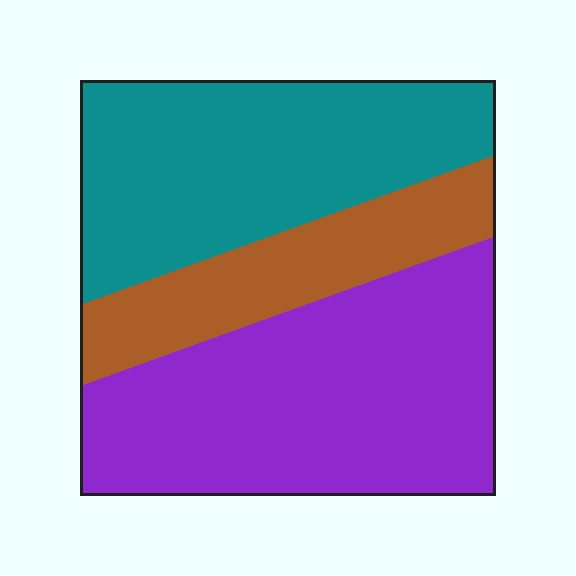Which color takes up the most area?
Purple, at roughly 45%.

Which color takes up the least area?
Brown, at roughly 20%.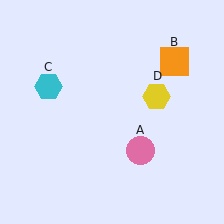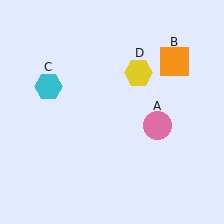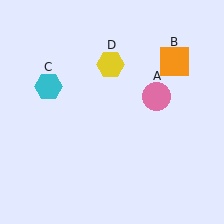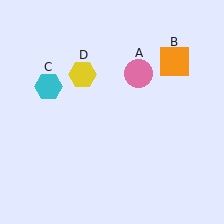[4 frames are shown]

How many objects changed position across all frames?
2 objects changed position: pink circle (object A), yellow hexagon (object D).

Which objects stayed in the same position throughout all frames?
Orange square (object B) and cyan hexagon (object C) remained stationary.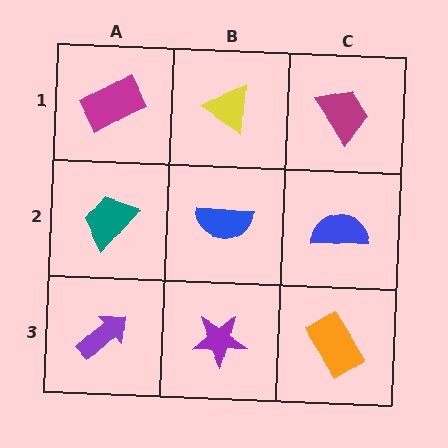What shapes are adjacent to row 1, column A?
A teal trapezoid (row 2, column A), a yellow triangle (row 1, column B).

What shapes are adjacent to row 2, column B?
A yellow triangle (row 1, column B), a purple star (row 3, column B), a teal trapezoid (row 2, column A), a blue semicircle (row 2, column C).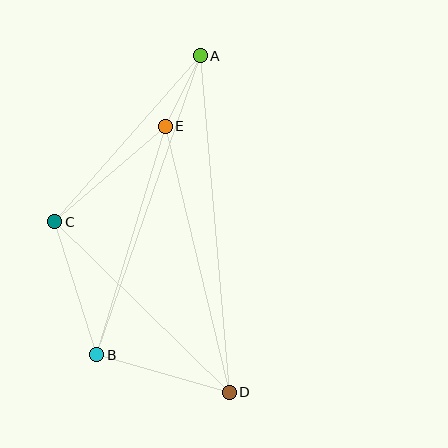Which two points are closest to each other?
Points A and E are closest to each other.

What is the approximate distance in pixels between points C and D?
The distance between C and D is approximately 244 pixels.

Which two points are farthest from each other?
Points A and D are farthest from each other.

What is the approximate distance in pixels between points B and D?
The distance between B and D is approximately 138 pixels.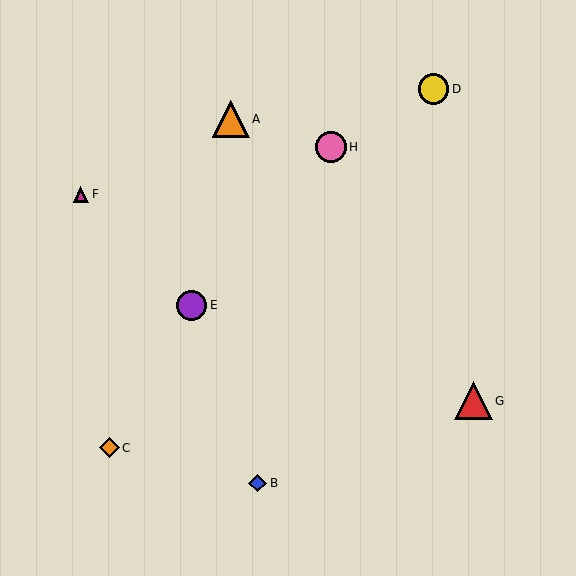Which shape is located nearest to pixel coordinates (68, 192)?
The magenta triangle (labeled F) at (81, 194) is nearest to that location.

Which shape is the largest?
The red triangle (labeled G) is the largest.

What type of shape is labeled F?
Shape F is a magenta triangle.